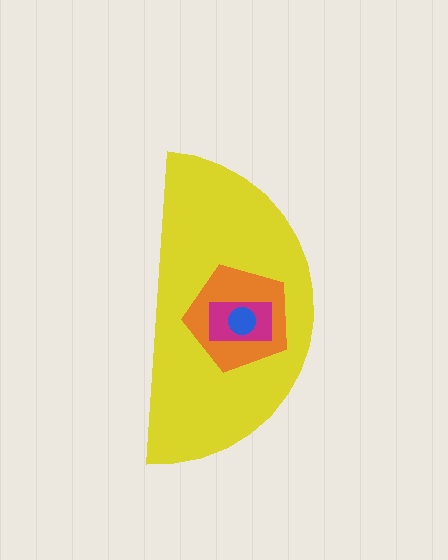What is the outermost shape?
The yellow semicircle.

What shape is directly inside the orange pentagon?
The magenta rectangle.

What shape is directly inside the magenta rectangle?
The blue circle.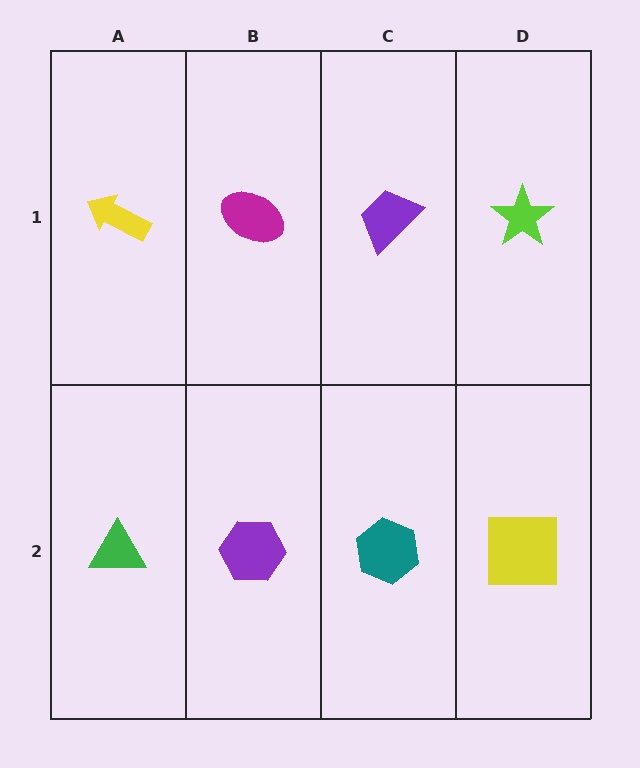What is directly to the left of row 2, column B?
A green triangle.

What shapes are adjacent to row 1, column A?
A green triangle (row 2, column A), a magenta ellipse (row 1, column B).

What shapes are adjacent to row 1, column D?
A yellow square (row 2, column D), a purple trapezoid (row 1, column C).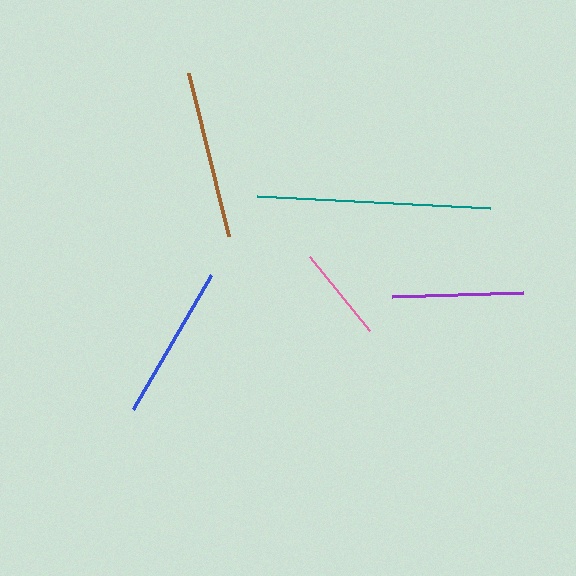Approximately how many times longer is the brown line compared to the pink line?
The brown line is approximately 1.8 times the length of the pink line.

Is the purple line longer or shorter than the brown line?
The brown line is longer than the purple line.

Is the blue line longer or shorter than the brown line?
The brown line is longer than the blue line.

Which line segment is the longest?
The teal line is the longest at approximately 233 pixels.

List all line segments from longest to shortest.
From longest to shortest: teal, brown, blue, purple, pink.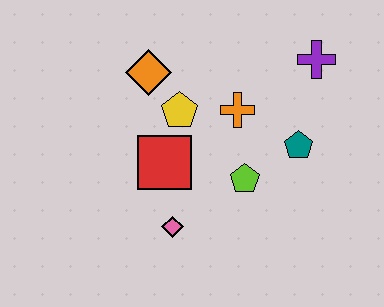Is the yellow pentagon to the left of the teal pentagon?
Yes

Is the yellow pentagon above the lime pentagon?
Yes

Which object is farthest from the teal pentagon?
The orange diamond is farthest from the teal pentagon.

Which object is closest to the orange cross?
The yellow pentagon is closest to the orange cross.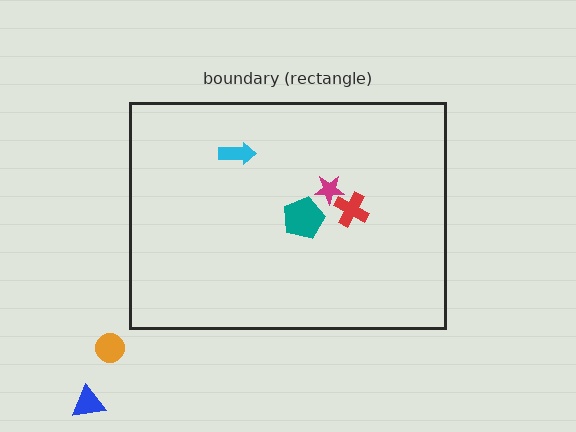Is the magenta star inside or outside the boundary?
Inside.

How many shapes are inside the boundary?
4 inside, 2 outside.